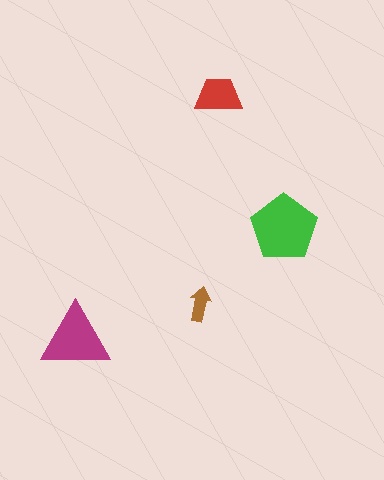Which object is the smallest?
The brown arrow.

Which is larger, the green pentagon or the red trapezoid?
The green pentagon.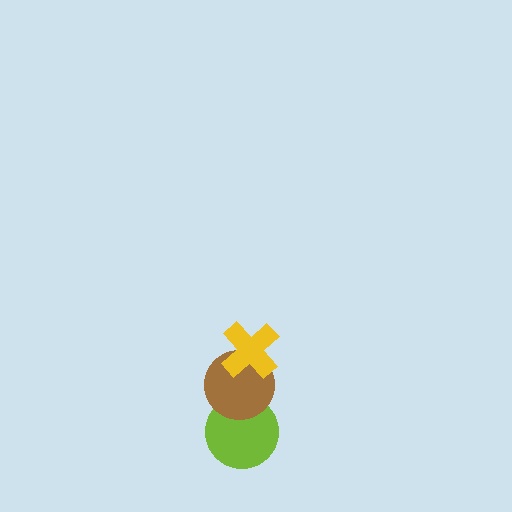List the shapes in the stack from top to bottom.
From top to bottom: the yellow cross, the brown circle, the lime circle.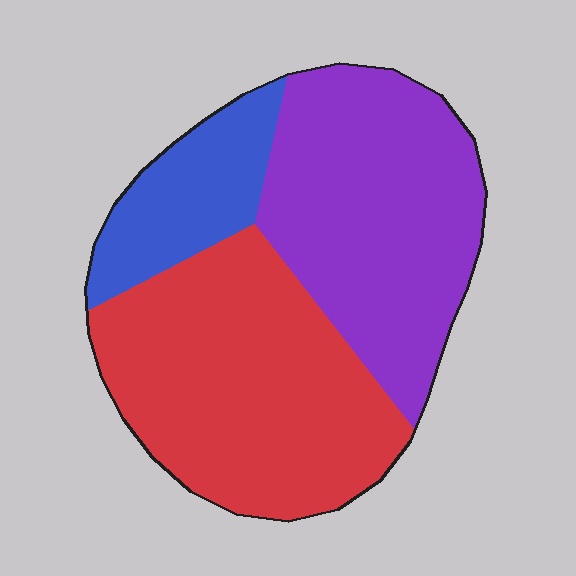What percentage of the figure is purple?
Purple takes up about two fifths (2/5) of the figure.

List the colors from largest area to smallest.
From largest to smallest: red, purple, blue.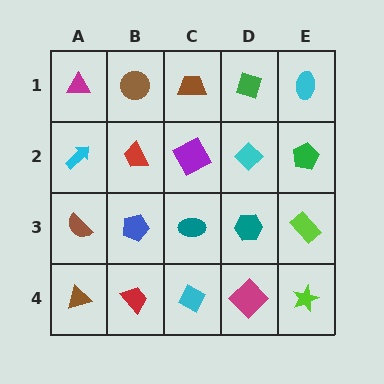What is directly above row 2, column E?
A cyan ellipse.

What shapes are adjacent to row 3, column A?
A cyan arrow (row 2, column A), a brown triangle (row 4, column A), a blue pentagon (row 3, column B).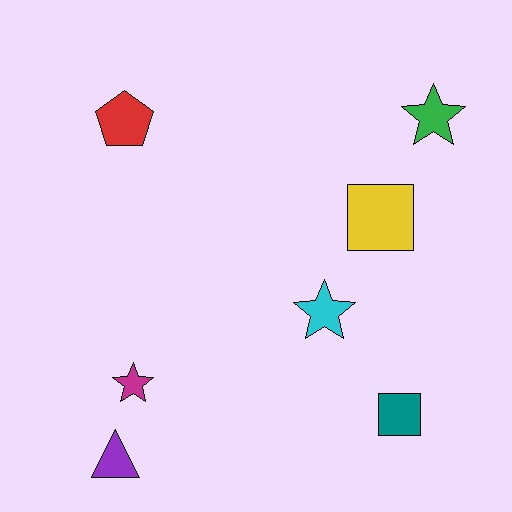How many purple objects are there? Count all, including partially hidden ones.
There is 1 purple object.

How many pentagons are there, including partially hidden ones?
There is 1 pentagon.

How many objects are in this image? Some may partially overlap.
There are 7 objects.